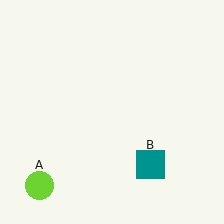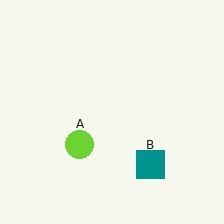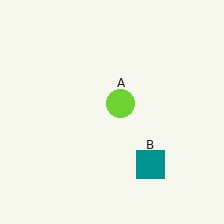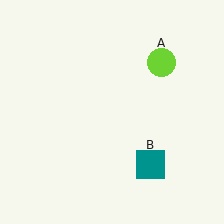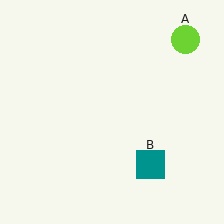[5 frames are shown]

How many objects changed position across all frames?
1 object changed position: lime circle (object A).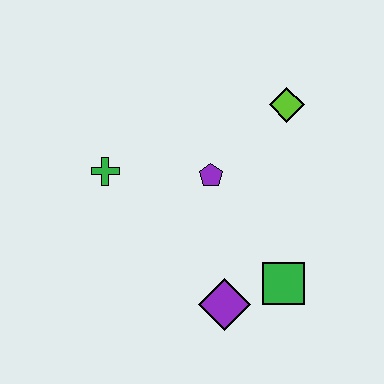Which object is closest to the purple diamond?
The green square is closest to the purple diamond.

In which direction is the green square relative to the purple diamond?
The green square is to the right of the purple diamond.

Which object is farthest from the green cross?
The green square is farthest from the green cross.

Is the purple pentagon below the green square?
No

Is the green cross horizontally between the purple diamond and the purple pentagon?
No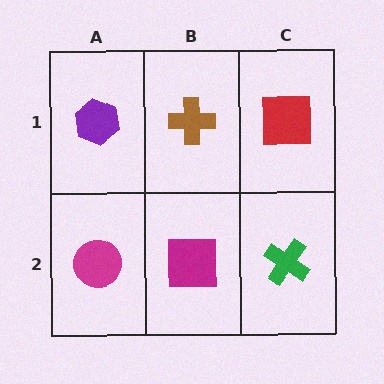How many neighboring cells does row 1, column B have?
3.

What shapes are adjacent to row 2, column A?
A purple hexagon (row 1, column A), a magenta square (row 2, column B).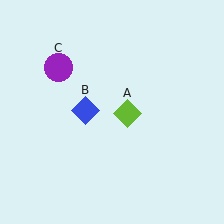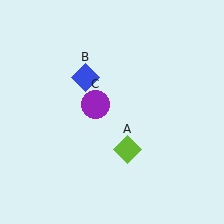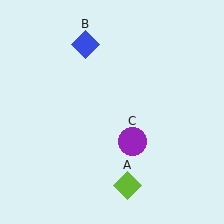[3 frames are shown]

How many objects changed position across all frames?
3 objects changed position: lime diamond (object A), blue diamond (object B), purple circle (object C).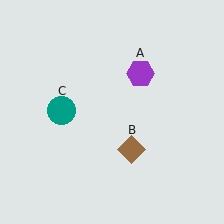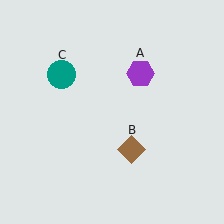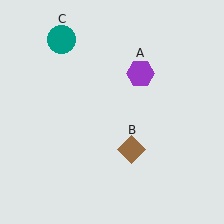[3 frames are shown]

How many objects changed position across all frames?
1 object changed position: teal circle (object C).